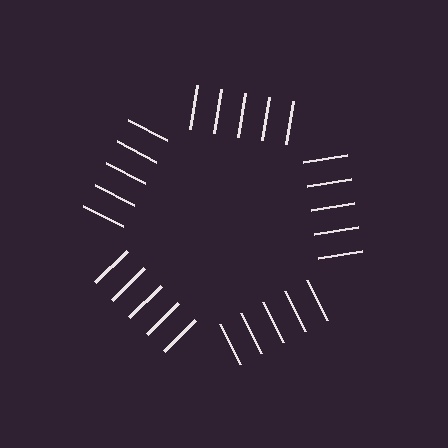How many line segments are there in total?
25 — 5 along each of the 5 edges.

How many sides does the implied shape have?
5 sides — the line-ends trace a pentagon.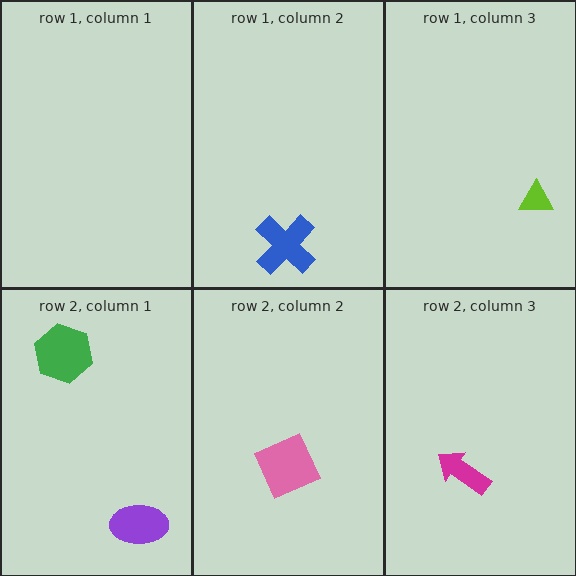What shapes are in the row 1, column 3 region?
The lime triangle.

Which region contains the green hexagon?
The row 2, column 1 region.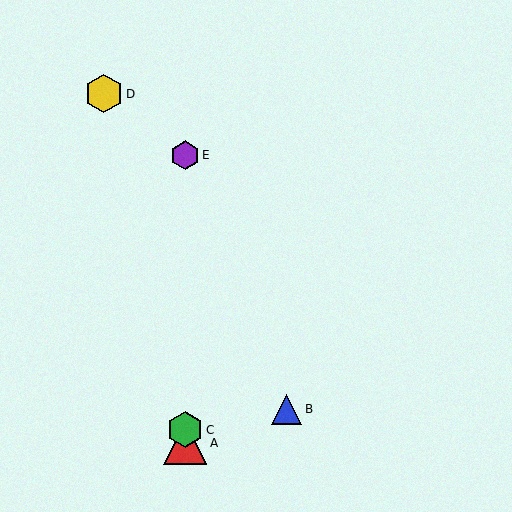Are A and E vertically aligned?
Yes, both are at x≈185.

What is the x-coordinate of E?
Object E is at x≈185.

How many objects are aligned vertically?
3 objects (A, C, E) are aligned vertically.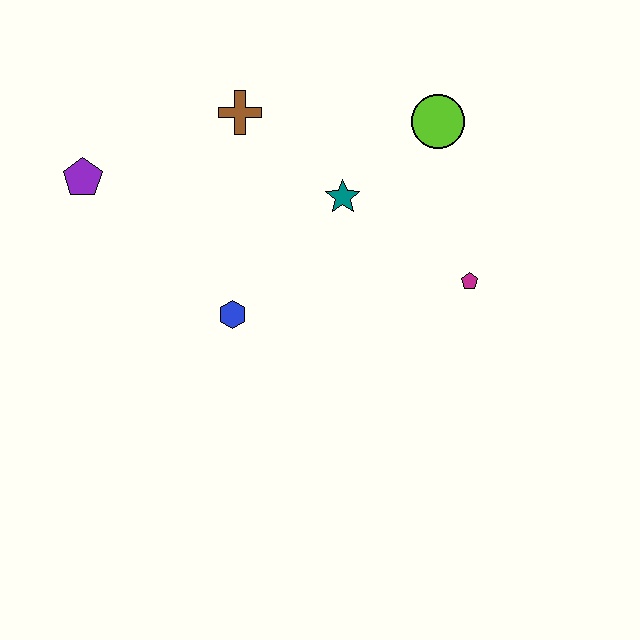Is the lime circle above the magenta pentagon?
Yes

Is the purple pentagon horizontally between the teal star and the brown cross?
No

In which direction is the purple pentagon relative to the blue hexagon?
The purple pentagon is to the left of the blue hexagon.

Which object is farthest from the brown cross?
The magenta pentagon is farthest from the brown cross.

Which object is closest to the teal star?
The lime circle is closest to the teal star.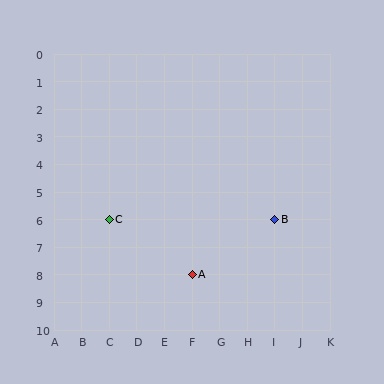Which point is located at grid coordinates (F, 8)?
Point A is at (F, 8).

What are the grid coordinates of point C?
Point C is at grid coordinates (C, 6).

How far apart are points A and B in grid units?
Points A and B are 3 columns and 2 rows apart (about 3.6 grid units diagonally).